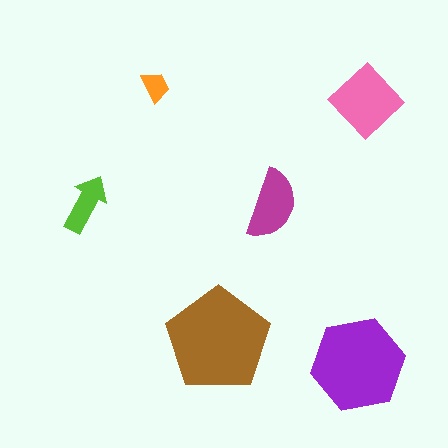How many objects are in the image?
There are 6 objects in the image.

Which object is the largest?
The brown pentagon.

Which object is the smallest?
The orange trapezoid.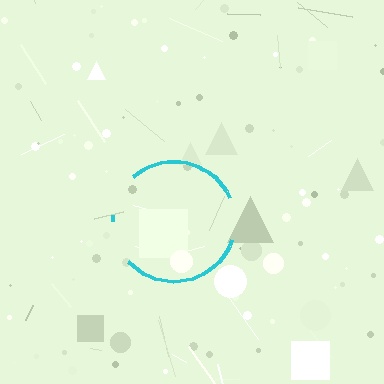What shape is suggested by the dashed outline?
The dashed outline suggests a circle.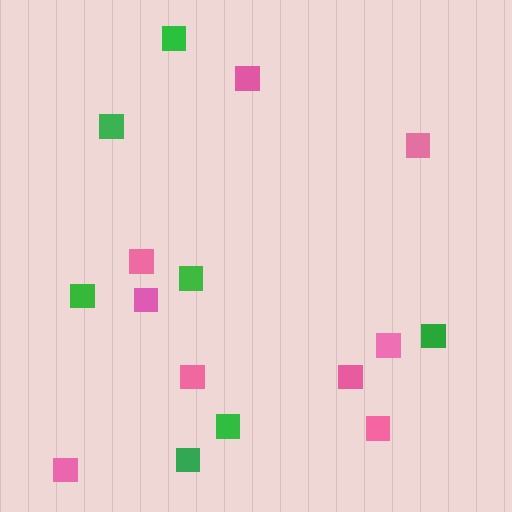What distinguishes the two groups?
There are 2 groups: one group of pink squares (9) and one group of green squares (7).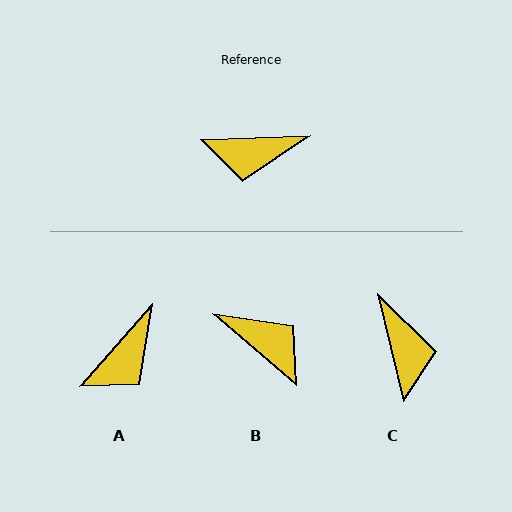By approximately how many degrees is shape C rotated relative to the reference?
Approximately 102 degrees counter-clockwise.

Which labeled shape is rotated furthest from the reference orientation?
B, about 137 degrees away.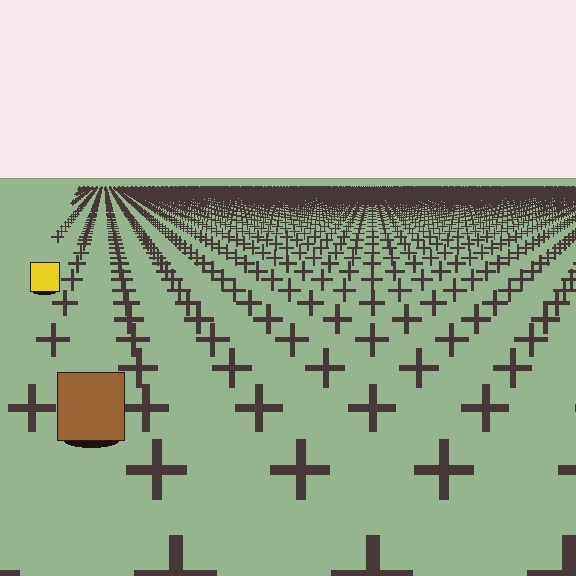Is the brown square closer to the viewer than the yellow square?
Yes. The brown square is closer — you can tell from the texture gradient: the ground texture is coarser near it.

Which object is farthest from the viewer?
The yellow square is farthest from the viewer. It appears smaller and the ground texture around it is denser.